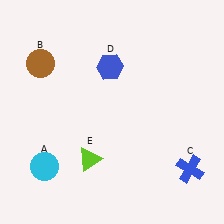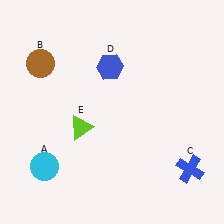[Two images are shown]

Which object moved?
The lime triangle (E) moved up.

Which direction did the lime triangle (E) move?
The lime triangle (E) moved up.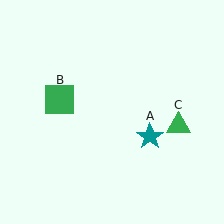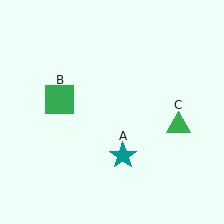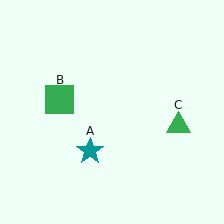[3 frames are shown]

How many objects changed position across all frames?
1 object changed position: teal star (object A).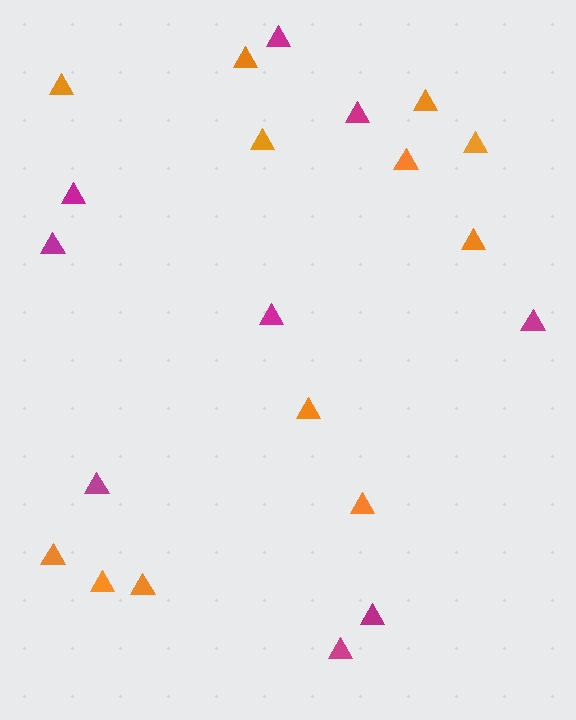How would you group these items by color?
There are 2 groups: one group of magenta triangles (9) and one group of orange triangles (12).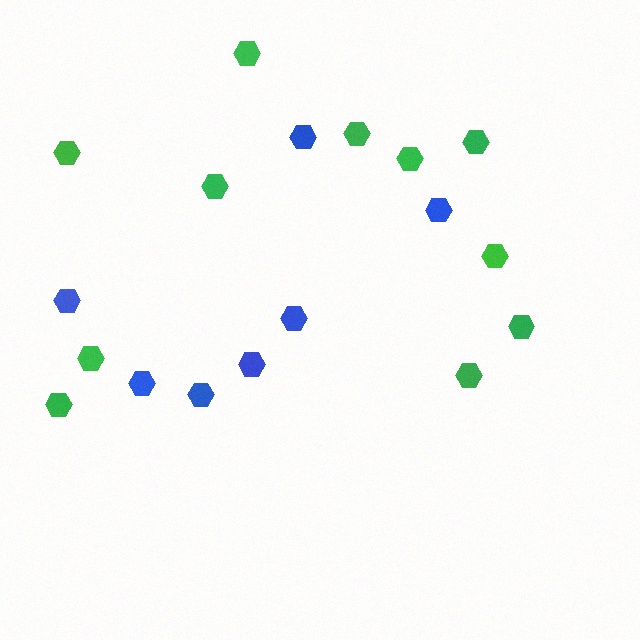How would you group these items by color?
There are 2 groups: one group of green hexagons (11) and one group of blue hexagons (7).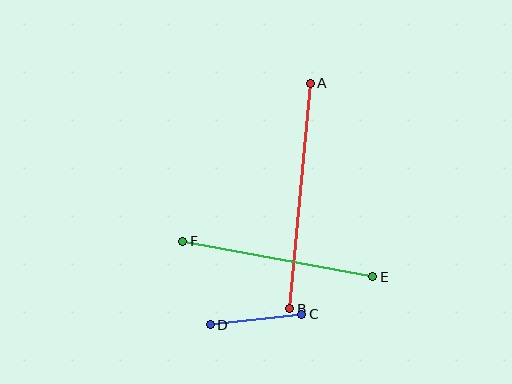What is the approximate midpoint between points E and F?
The midpoint is at approximately (278, 259) pixels.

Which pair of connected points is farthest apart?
Points A and B are farthest apart.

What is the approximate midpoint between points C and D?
The midpoint is at approximately (256, 319) pixels.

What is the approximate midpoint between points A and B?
The midpoint is at approximately (300, 196) pixels.